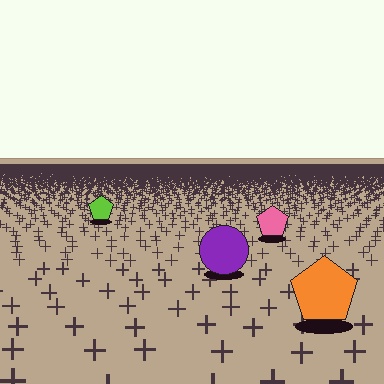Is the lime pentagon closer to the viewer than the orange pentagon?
No. The orange pentagon is closer — you can tell from the texture gradient: the ground texture is coarser near it.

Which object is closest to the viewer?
The orange pentagon is closest. The texture marks near it are larger and more spread out.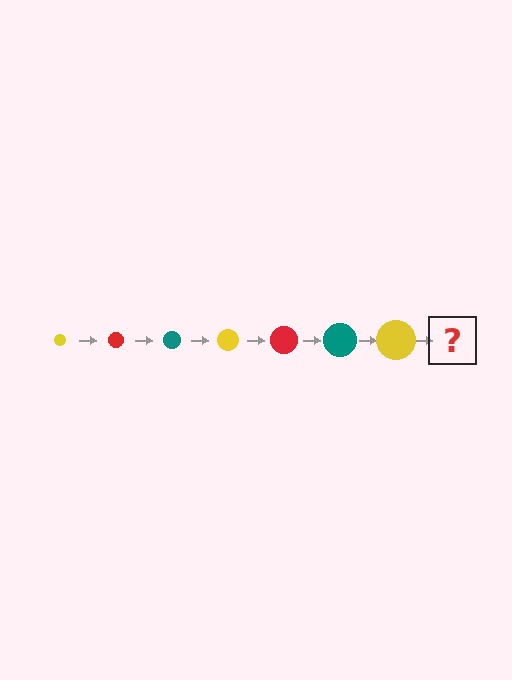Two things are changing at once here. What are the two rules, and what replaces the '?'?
The two rules are that the circle grows larger each step and the color cycles through yellow, red, and teal. The '?' should be a red circle, larger than the previous one.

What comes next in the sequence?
The next element should be a red circle, larger than the previous one.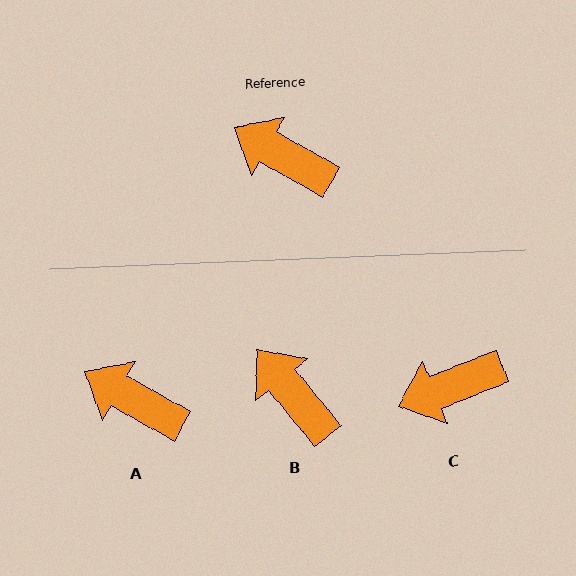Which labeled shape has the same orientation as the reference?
A.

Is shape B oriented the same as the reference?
No, it is off by about 21 degrees.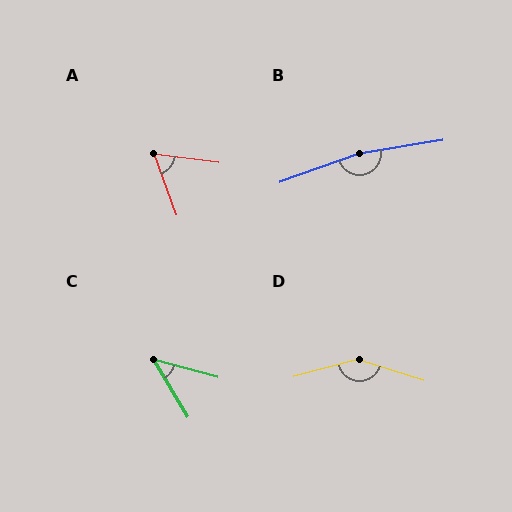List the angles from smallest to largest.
C (44°), A (63°), D (147°), B (170°).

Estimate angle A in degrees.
Approximately 63 degrees.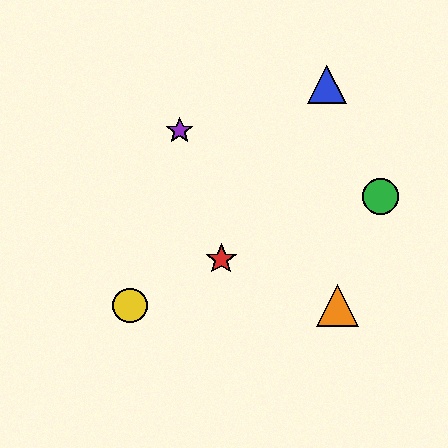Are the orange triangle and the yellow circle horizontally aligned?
Yes, both are at y≈306.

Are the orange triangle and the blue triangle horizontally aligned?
No, the orange triangle is at y≈306 and the blue triangle is at y≈85.